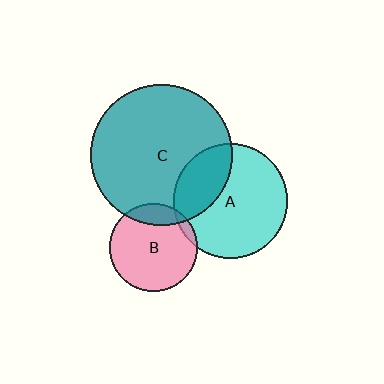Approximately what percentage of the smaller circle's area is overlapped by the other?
Approximately 30%.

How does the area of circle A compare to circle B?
Approximately 1.7 times.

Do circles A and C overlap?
Yes.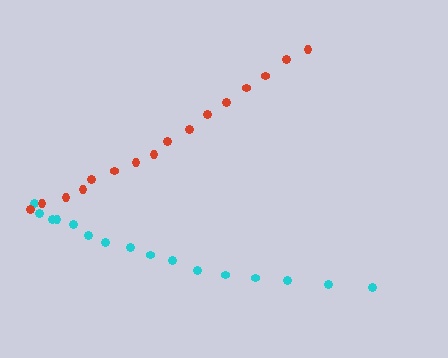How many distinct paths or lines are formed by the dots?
There are 2 distinct paths.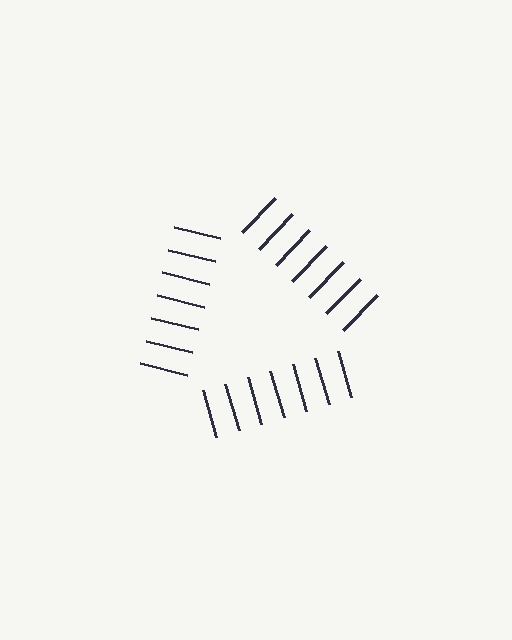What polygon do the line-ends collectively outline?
An illusory triangle — the line segments terminate on its edges but no continuous stroke is drawn.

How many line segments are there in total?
21 — 7 along each of the 3 edges.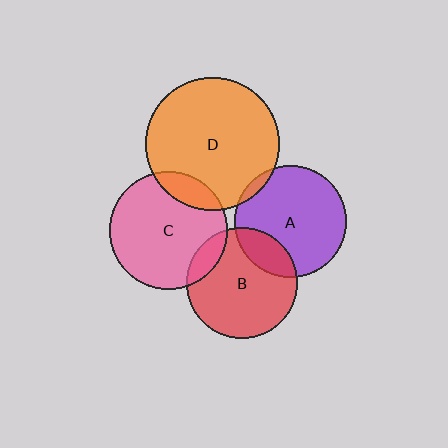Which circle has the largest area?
Circle D (orange).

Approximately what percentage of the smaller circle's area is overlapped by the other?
Approximately 15%.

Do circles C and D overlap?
Yes.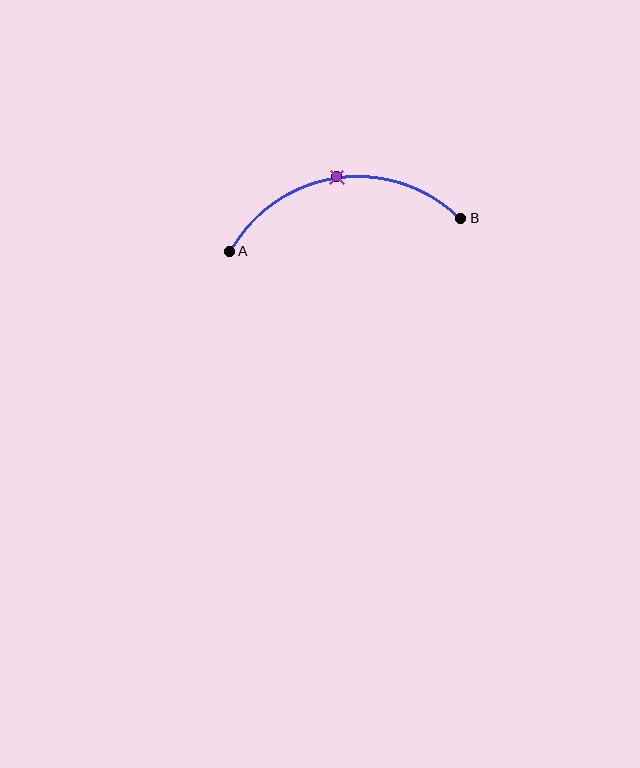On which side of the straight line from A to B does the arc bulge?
The arc bulges above the straight line connecting A and B.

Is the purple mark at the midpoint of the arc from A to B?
Yes. The purple mark lies on the arc at equal arc-length from both A and B — it is the arc midpoint.